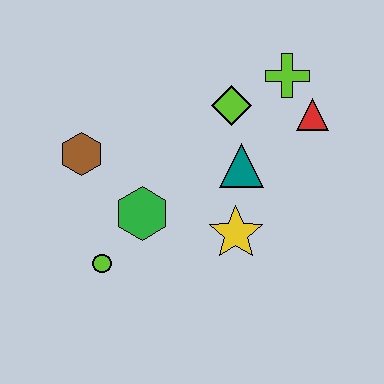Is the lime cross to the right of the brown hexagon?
Yes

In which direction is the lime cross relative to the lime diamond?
The lime cross is to the right of the lime diamond.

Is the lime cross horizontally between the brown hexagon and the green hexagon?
No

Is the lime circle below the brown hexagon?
Yes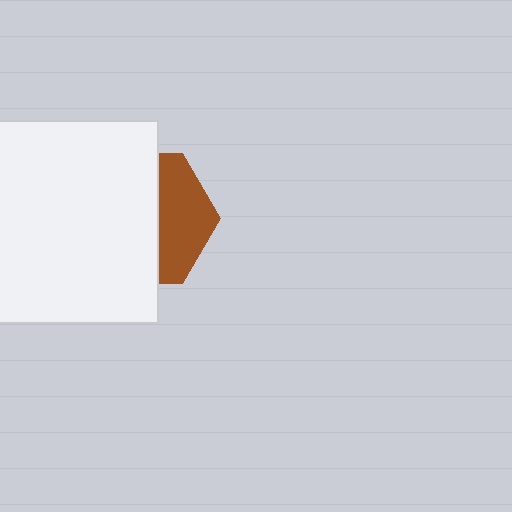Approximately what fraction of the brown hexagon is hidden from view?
Roughly 63% of the brown hexagon is hidden behind the white square.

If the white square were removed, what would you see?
You would see the complete brown hexagon.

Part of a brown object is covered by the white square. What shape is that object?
It is a hexagon.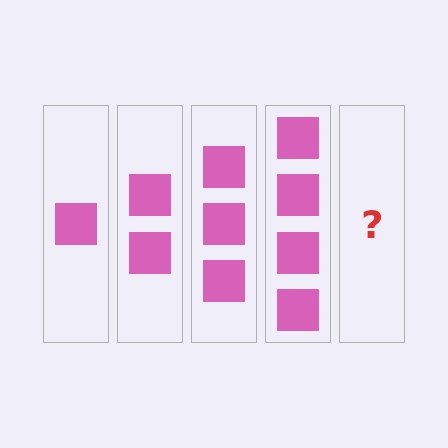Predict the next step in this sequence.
The next step is 5 squares.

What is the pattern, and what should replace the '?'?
The pattern is that each step adds one more square. The '?' should be 5 squares.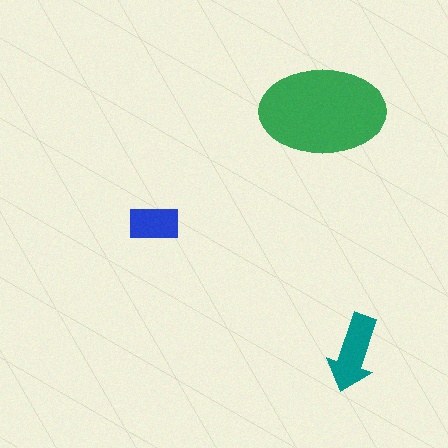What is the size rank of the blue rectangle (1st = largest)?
3rd.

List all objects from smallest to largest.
The blue rectangle, the teal arrow, the green ellipse.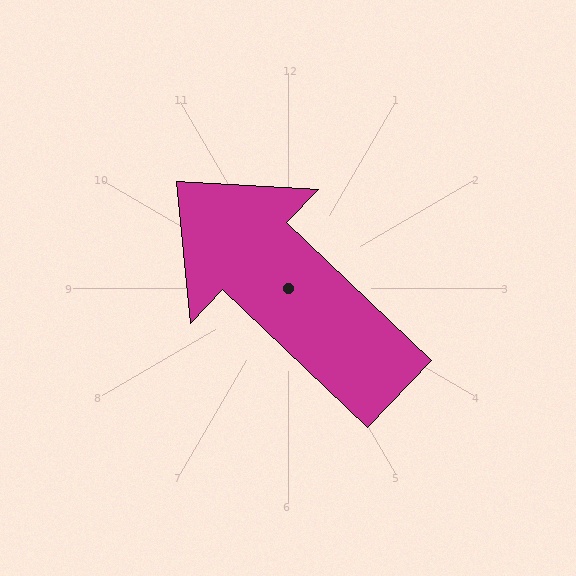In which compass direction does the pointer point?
Northwest.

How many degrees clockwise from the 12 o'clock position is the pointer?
Approximately 314 degrees.